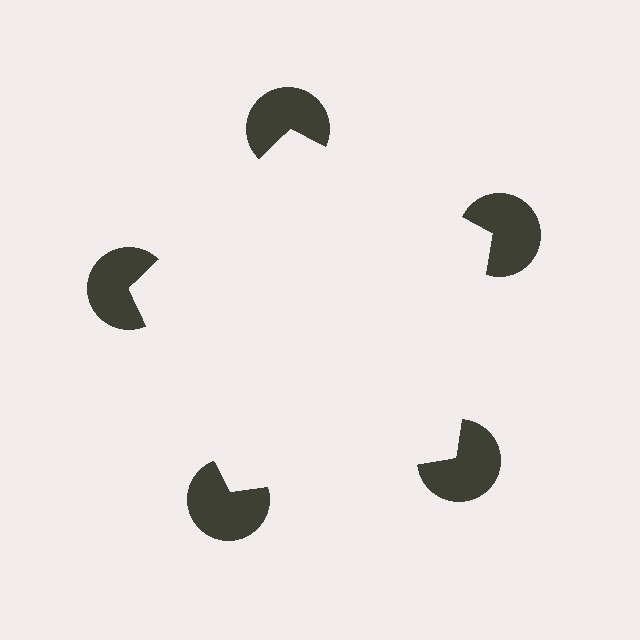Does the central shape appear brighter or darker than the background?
It typically appears slightly brighter than the background, even though no actual brightness change is drawn.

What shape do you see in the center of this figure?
An illusory pentagon — its edges are inferred from the aligned wedge cuts in the pac-man discs, not physically drawn.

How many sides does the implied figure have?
5 sides.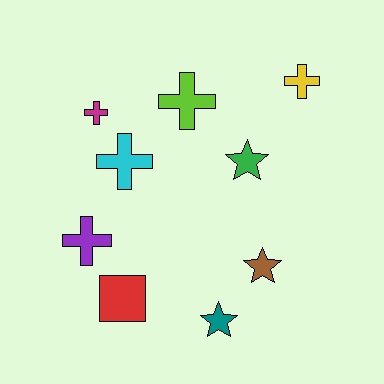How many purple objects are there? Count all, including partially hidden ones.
There is 1 purple object.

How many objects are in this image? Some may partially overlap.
There are 9 objects.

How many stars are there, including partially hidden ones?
There are 3 stars.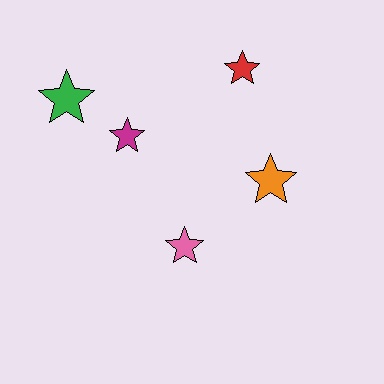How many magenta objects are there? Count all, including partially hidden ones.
There is 1 magenta object.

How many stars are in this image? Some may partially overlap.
There are 5 stars.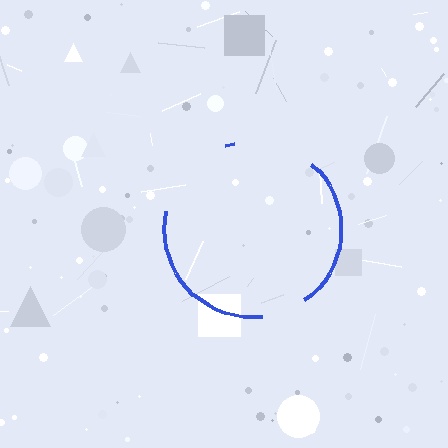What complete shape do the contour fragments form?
The contour fragments form a circle.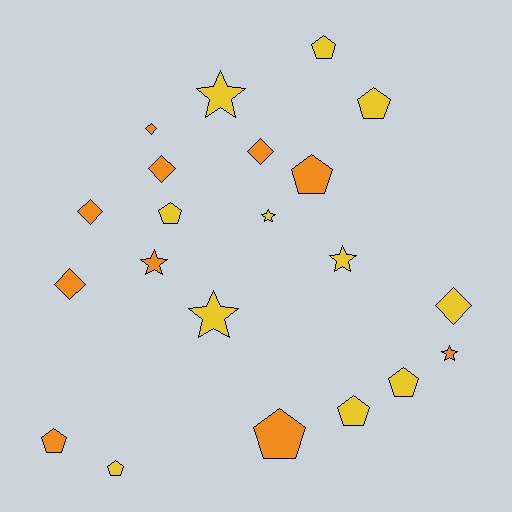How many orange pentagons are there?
There are 3 orange pentagons.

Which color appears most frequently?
Yellow, with 11 objects.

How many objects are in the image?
There are 21 objects.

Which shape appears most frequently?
Pentagon, with 9 objects.